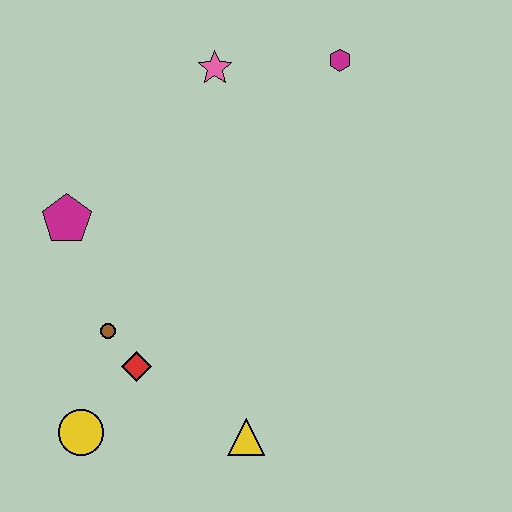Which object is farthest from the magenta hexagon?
The yellow circle is farthest from the magenta hexagon.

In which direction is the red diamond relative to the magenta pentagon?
The red diamond is below the magenta pentagon.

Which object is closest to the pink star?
The magenta hexagon is closest to the pink star.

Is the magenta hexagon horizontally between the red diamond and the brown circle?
No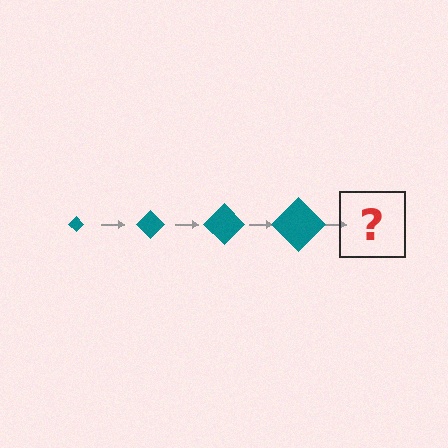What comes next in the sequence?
The next element should be a teal diamond, larger than the previous one.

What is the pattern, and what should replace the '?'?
The pattern is that the diamond gets progressively larger each step. The '?' should be a teal diamond, larger than the previous one.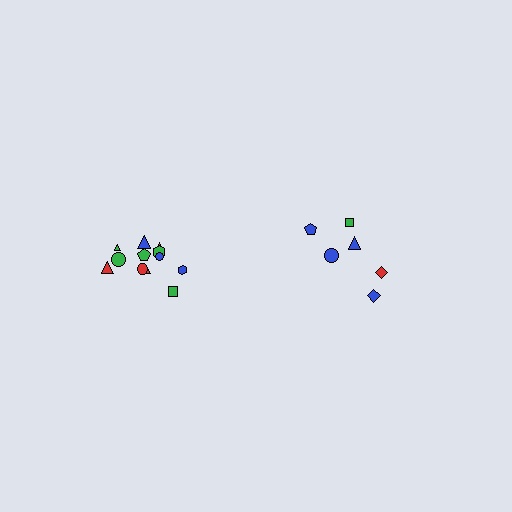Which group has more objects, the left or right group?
The left group.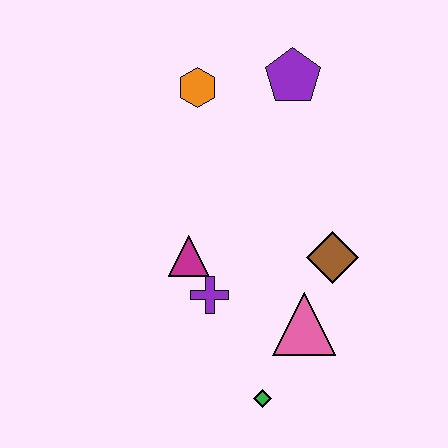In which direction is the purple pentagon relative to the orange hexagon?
The purple pentagon is to the right of the orange hexagon.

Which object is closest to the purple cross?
The magenta triangle is closest to the purple cross.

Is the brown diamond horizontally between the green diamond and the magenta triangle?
No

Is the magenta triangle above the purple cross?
Yes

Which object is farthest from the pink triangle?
The orange hexagon is farthest from the pink triangle.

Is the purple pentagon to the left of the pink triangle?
Yes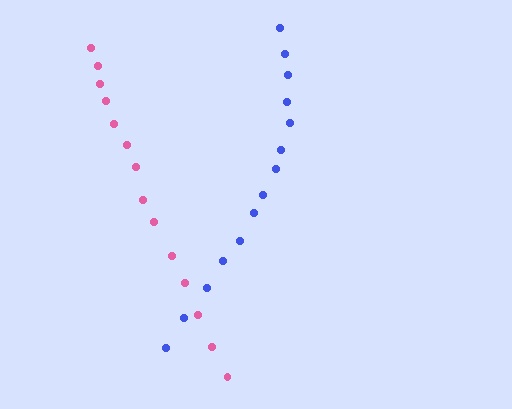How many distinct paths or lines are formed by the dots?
There are 2 distinct paths.